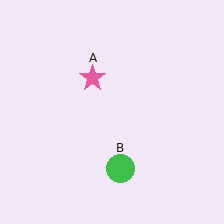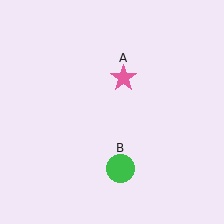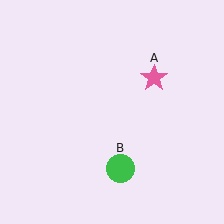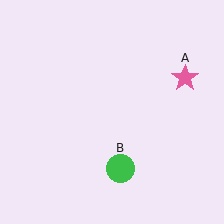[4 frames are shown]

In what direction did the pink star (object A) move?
The pink star (object A) moved right.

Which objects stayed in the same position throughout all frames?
Green circle (object B) remained stationary.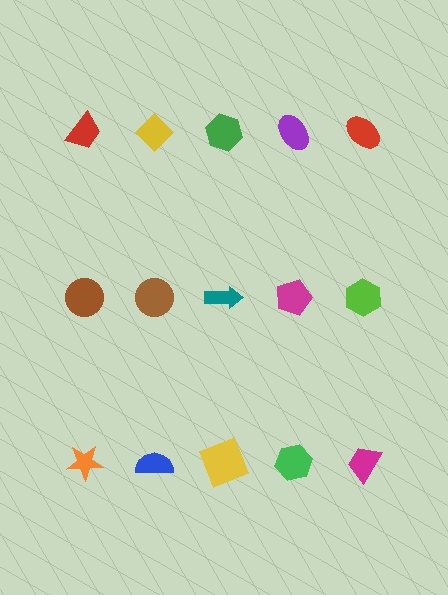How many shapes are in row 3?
5 shapes.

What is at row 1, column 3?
A green hexagon.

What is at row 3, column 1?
An orange star.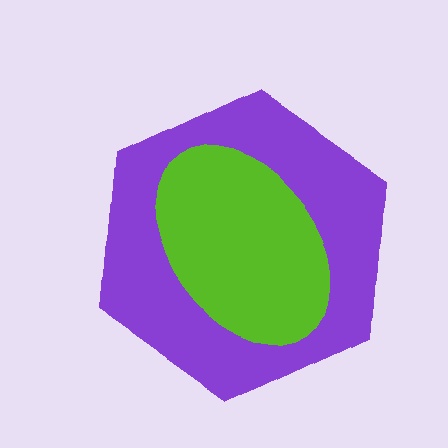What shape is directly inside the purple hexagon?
The lime ellipse.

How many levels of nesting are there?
2.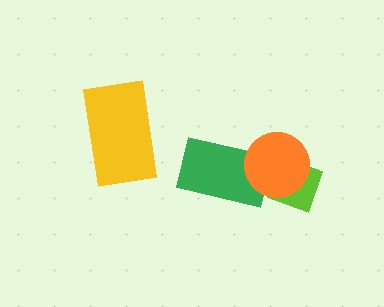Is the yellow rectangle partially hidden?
No, no other shape covers it.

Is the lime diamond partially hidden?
Yes, it is partially covered by another shape.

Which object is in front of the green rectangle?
The orange circle is in front of the green rectangle.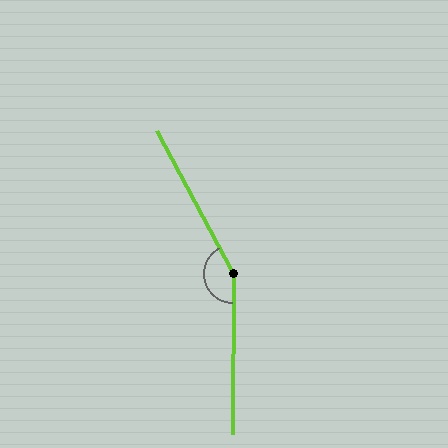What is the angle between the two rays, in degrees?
Approximately 152 degrees.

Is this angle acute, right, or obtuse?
It is obtuse.